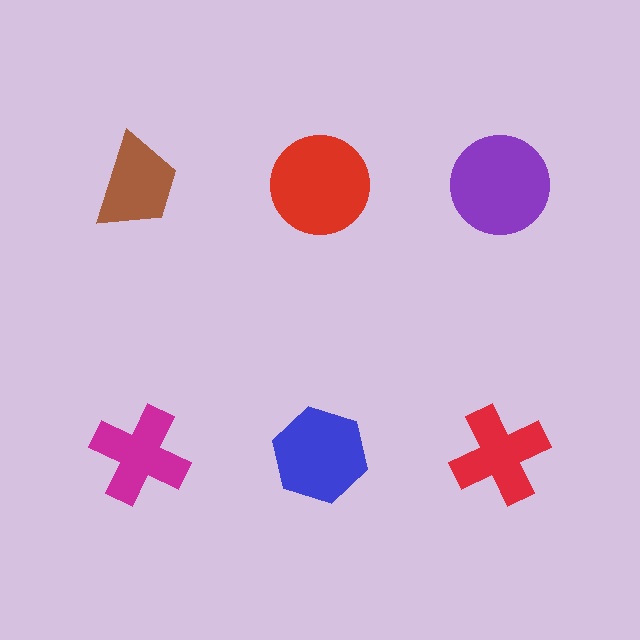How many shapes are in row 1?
3 shapes.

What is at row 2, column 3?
A red cross.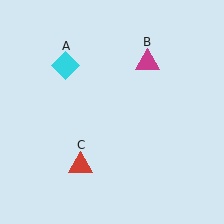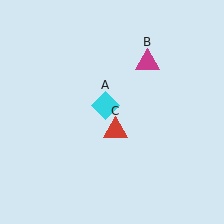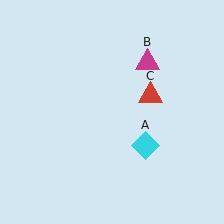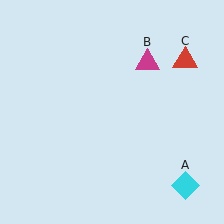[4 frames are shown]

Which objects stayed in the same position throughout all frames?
Magenta triangle (object B) remained stationary.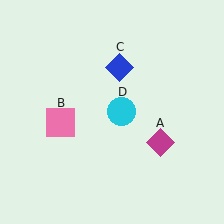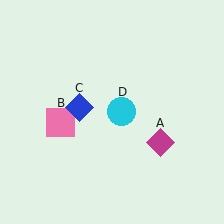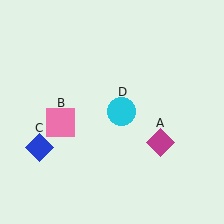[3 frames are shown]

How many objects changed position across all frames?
1 object changed position: blue diamond (object C).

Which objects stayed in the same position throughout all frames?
Magenta diamond (object A) and pink square (object B) and cyan circle (object D) remained stationary.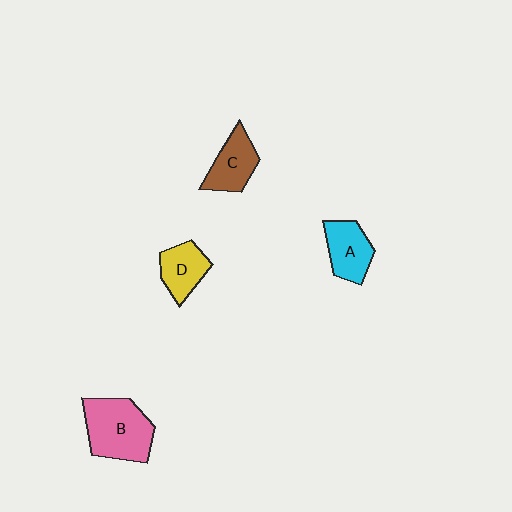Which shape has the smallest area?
Shape D (yellow).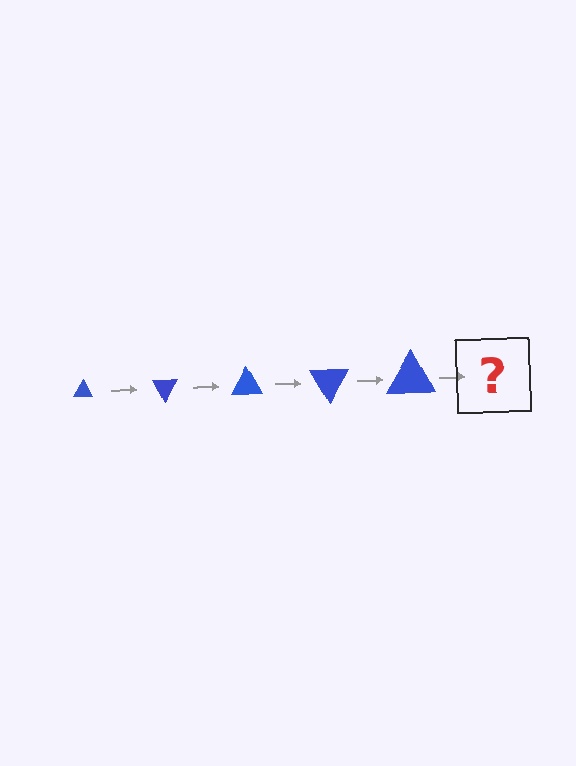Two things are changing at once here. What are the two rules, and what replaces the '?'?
The two rules are that the triangle grows larger each step and it rotates 60 degrees each step. The '?' should be a triangle, larger than the previous one and rotated 300 degrees from the start.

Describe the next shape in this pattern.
It should be a triangle, larger than the previous one and rotated 300 degrees from the start.